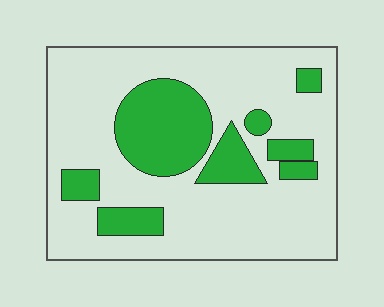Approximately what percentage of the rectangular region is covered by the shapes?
Approximately 25%.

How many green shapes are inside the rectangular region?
8.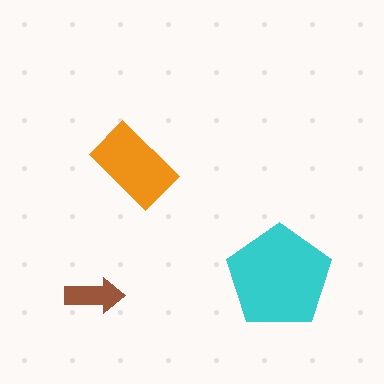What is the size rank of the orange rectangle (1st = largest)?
2nd.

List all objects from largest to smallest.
The cyan pentagon, the orange rectangle, the brown arrow.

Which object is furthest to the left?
The brown arrow is leftmost.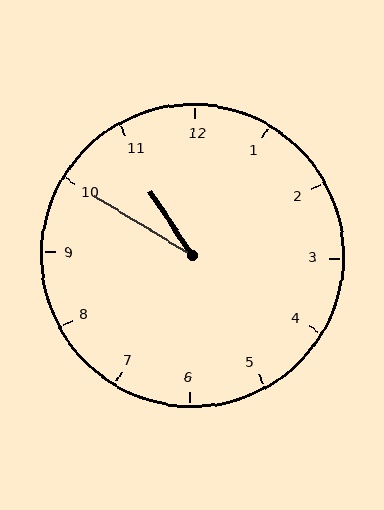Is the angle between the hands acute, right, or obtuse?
It is acute.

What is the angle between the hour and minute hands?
Approximately 25 degrees.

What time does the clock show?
10:50.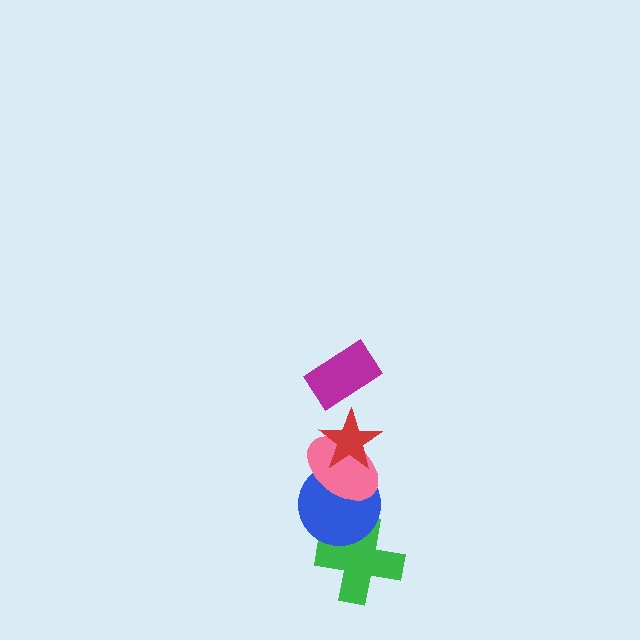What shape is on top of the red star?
The magenta rectangle is on top of the red star.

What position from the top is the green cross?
The green cross is 5th from the top.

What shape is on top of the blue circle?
The pink ellipse is on top of the blue circle.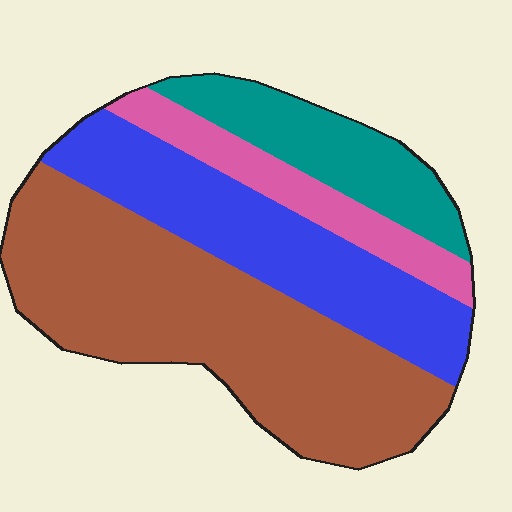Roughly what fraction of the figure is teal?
Teal takes up less than a quarter of the figure.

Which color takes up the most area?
Brown, at roughly 45%.